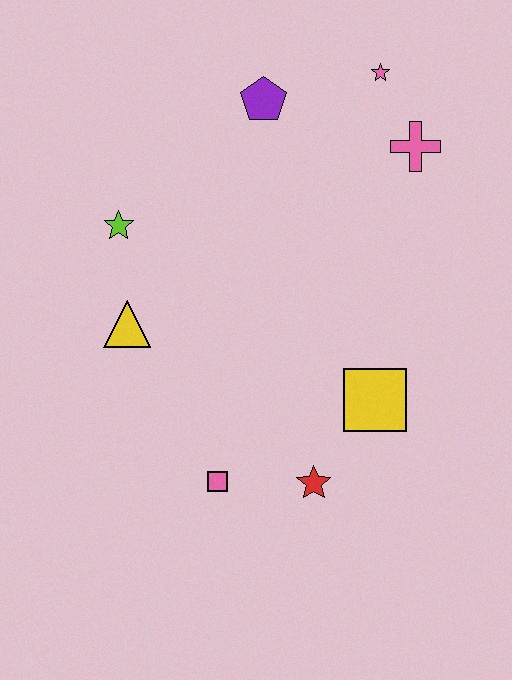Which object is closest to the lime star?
The yellow triangle is closest to the lime star.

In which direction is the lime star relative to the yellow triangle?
The lime star is above the yellow triangle.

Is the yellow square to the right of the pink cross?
No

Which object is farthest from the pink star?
The pink square is farthest from the pink star.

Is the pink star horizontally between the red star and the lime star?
No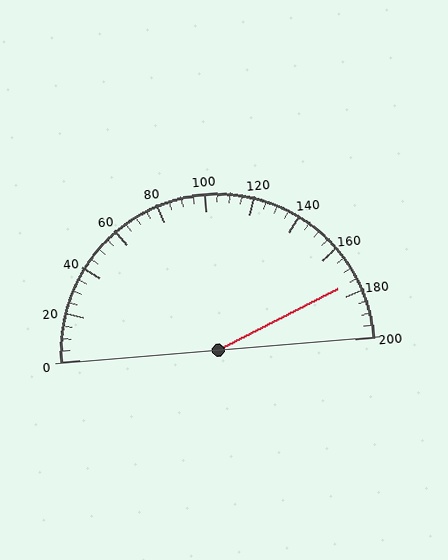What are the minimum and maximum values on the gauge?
The gauge ranges from 0 to 200.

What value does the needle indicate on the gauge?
The needle indicates approximately 175.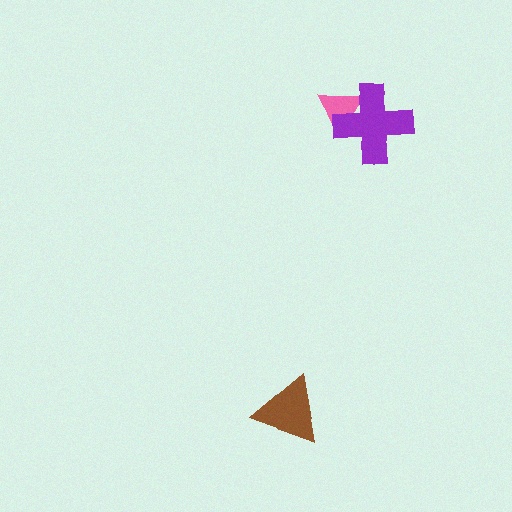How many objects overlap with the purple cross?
1 object overlaps with the purple cross.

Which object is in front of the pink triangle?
The purple cross is in front of the pink triangle.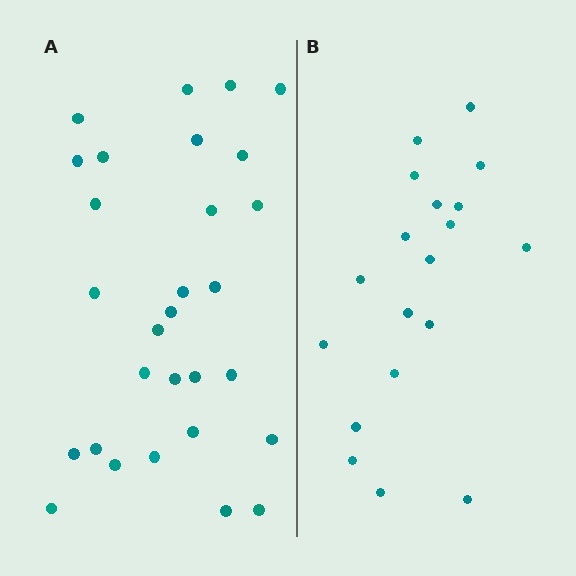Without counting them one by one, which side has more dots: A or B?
Region A (the left region) has more dots.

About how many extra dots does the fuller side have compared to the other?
Region A has roughly 10 or so more dots than region B.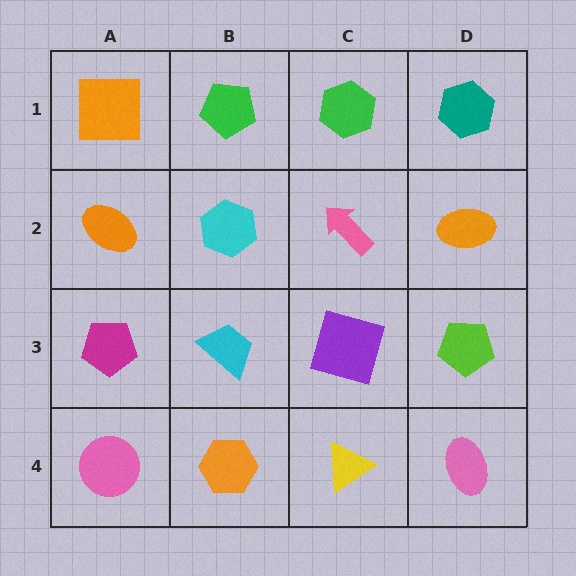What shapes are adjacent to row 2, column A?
An orange square (row 1, column A), a magenta pentagon (row 3, column A), a cyan hexagon (row 2, column B).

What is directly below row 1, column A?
An orange ellipse.